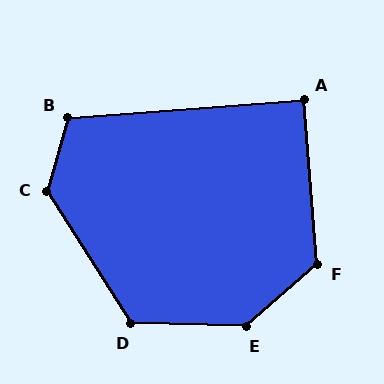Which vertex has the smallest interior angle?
A, at approximately 91 degrees.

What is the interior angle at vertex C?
Approximately 132 degrees (obtuse).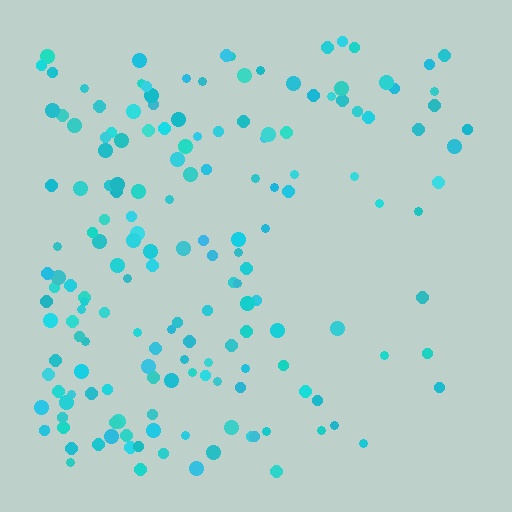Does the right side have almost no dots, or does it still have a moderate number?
Still a moderate number, just noticeably fewer than the left.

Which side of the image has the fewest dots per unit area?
The right.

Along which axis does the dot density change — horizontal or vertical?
Horizontal.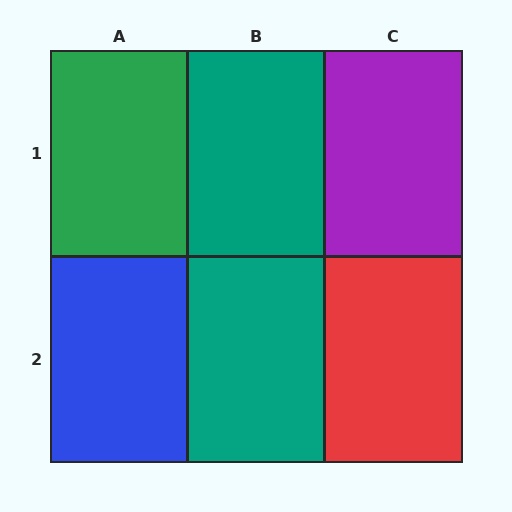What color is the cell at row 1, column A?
Green.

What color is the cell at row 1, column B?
Teal.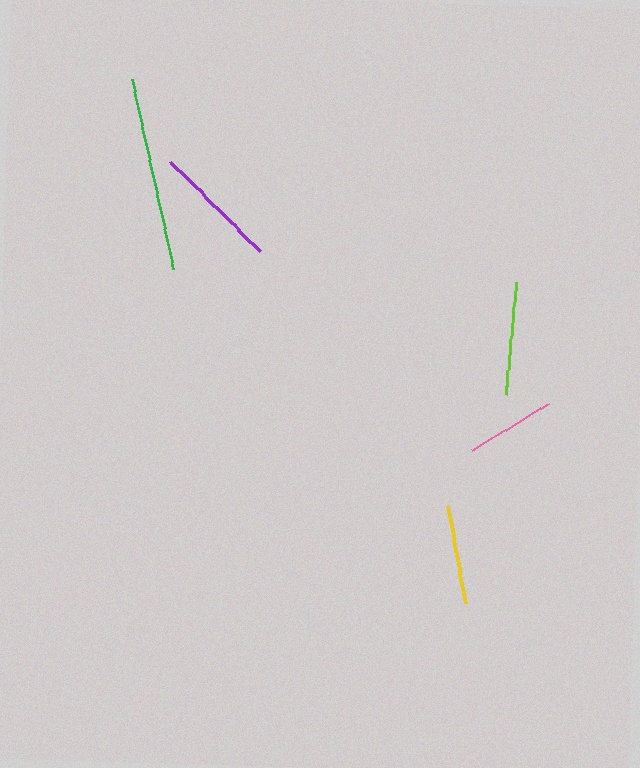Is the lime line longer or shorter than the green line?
The green line is longer than the lime line.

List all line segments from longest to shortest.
From longest to shortest: green, purple, lime, yellow, pink.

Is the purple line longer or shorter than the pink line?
The purple line is longer than the pink line.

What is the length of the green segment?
The green segment is approximately 194 pixels long.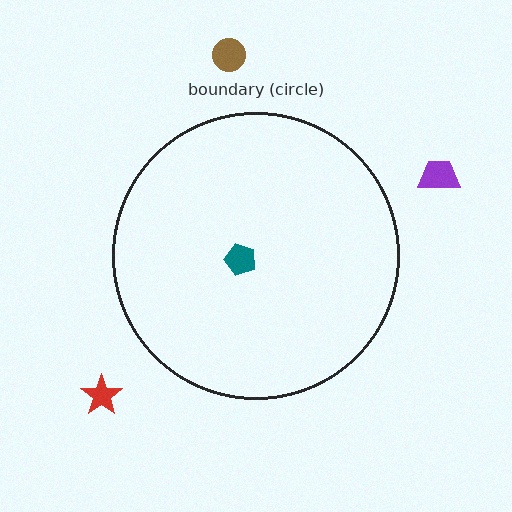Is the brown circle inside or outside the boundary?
Outside.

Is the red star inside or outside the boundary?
Outside.